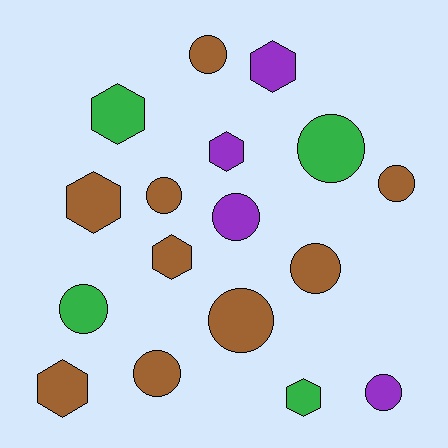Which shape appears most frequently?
Circle, with 10 objects.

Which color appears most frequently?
Brown, with 9 objects.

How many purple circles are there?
There are 2 purple circles.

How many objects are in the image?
There are 17 objects.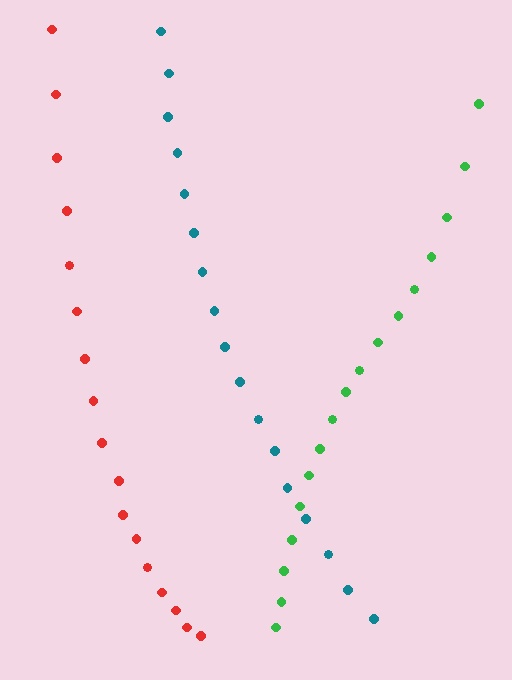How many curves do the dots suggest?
There are 3 distinct paths.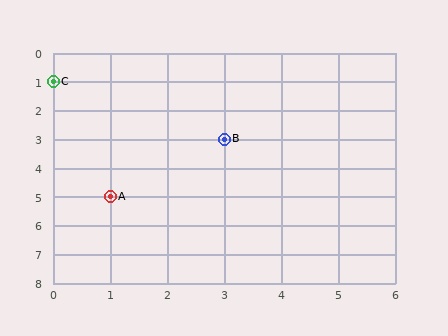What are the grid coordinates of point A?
Point A is at grid coordinates (1, 5).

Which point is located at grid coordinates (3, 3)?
Point B is at (3, 3).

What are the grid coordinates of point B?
Point B is at grid coordinates (3, 3).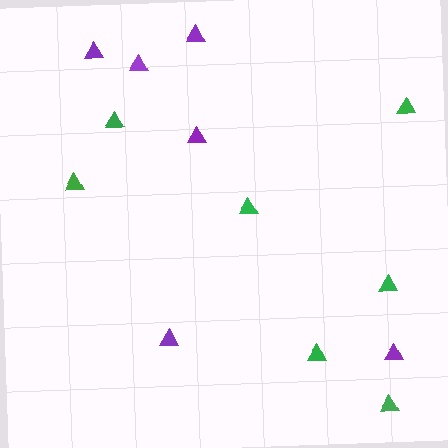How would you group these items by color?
There are 2 groups: one group of purple triangles (6) and one group of green triangles (7).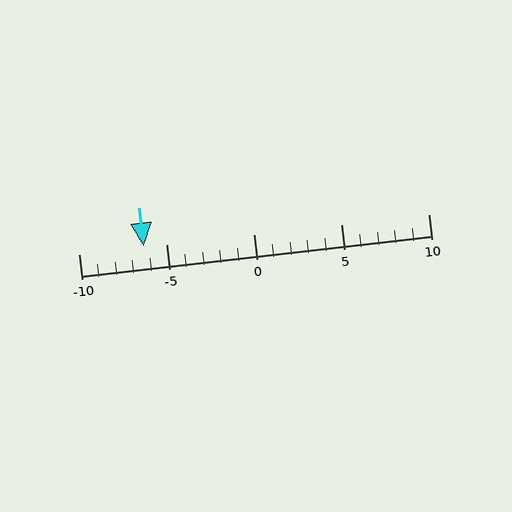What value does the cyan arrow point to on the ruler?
The cyan arrow points to approximately -6.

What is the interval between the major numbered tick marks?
The major tick marks are spaced 5 units apart.